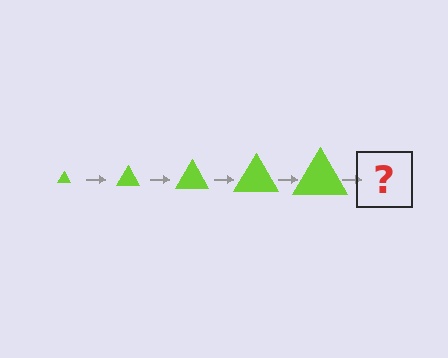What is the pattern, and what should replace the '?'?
The pattern is that the triangle gets progressively larger each step. The '?' should be a lime triangle, larger than the previous one.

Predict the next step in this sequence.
The next step is a lime triangle, larger than the previous one.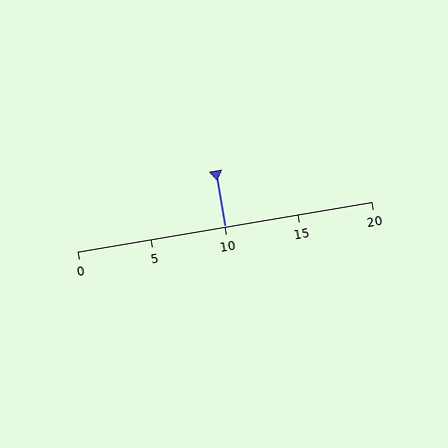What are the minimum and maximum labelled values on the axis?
The axis runs from 0 to 20.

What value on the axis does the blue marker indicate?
The marker indicates approximately 10.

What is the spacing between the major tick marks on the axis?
The major ticks are spaced 5 apart.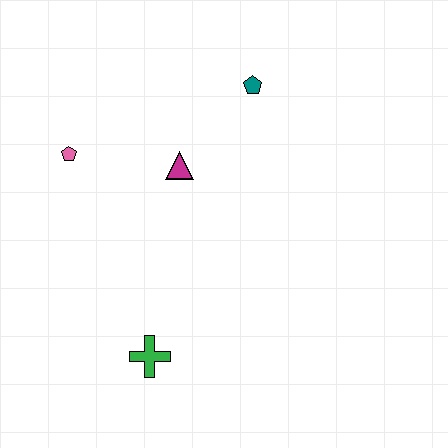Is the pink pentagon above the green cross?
Yes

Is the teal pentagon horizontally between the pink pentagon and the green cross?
No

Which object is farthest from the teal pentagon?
The green cross is farthest from the teal pentagon.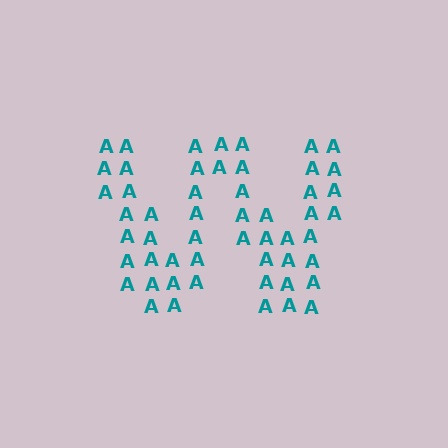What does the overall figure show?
The overall figure shows the letter W.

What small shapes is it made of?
It is made of small letter A's.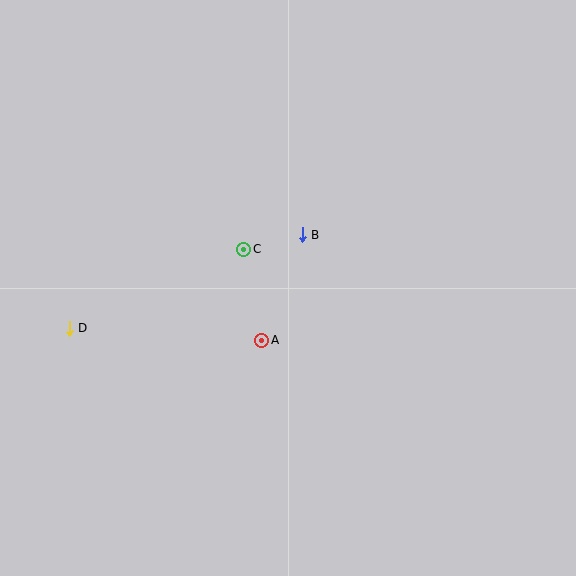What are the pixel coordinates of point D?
Point D is at (69, 328).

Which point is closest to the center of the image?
Point B at (302, 235) is closest to the center.